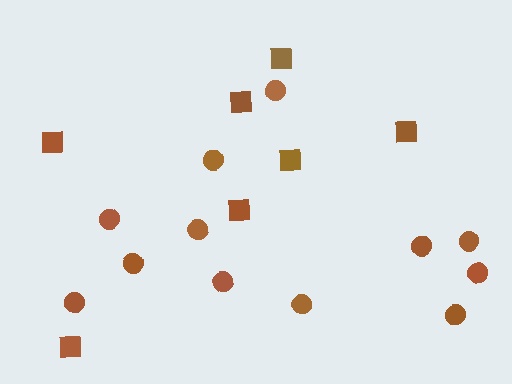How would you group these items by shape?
There are 2 groups: one group of squares (7) and one group of circles (12).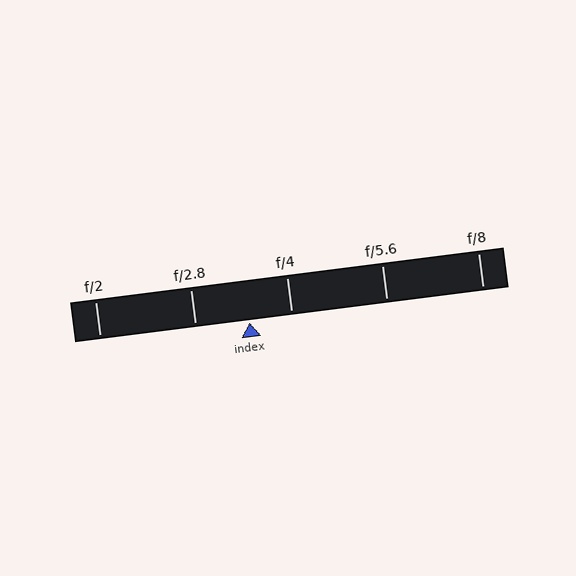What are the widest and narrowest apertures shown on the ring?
The widest aperture shown is f/2 and the narrowest is f/8.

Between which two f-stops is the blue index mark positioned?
The index mark is between f/2.8 and f/4.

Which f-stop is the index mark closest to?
The index mark is closest to f/4.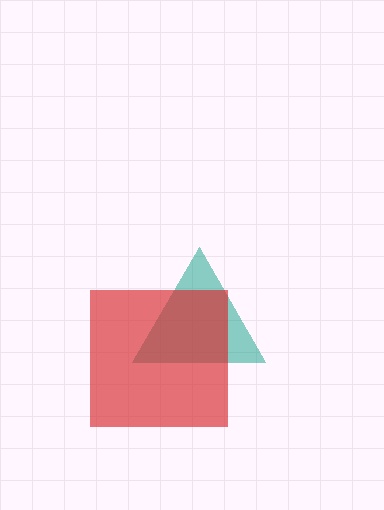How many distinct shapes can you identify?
There are 2 distinct shapes: a teal triangle, a red square.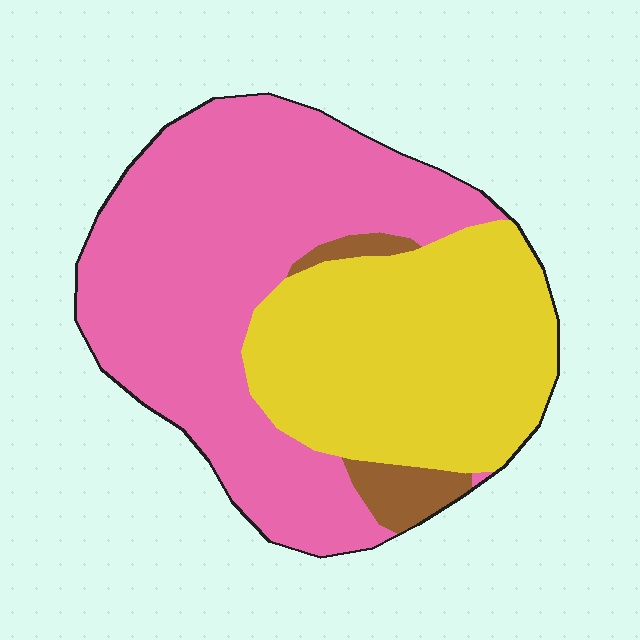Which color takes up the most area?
Pink, at roughly 55%.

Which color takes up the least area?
Brown, at roughly 5%.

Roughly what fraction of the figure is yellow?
Yellow covers 39% of the figure.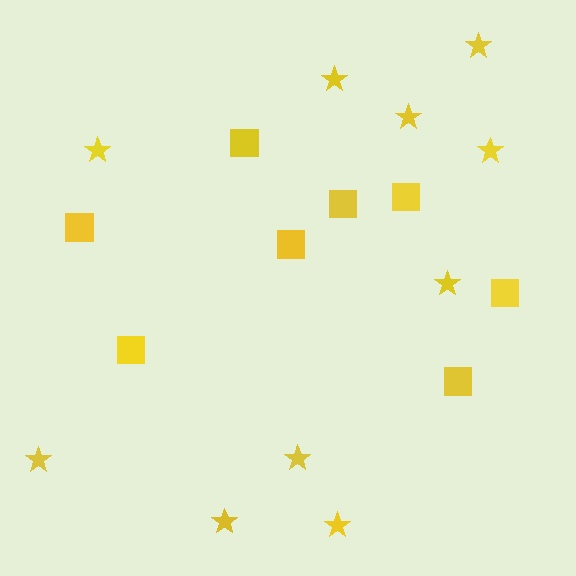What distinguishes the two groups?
There are 2 groups: one group of squares (8) and one group of stars (10).